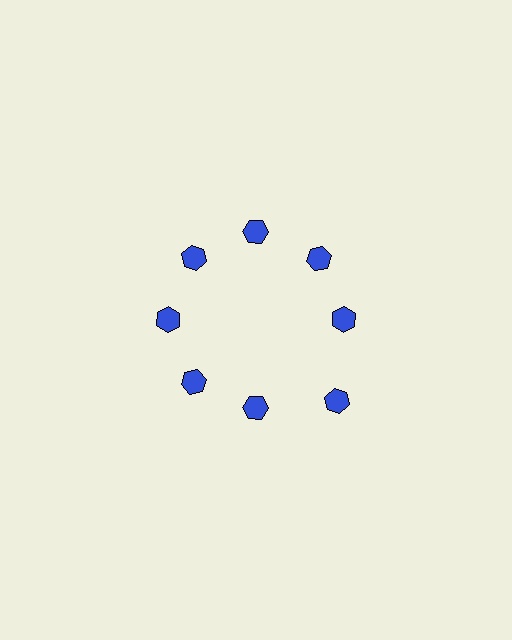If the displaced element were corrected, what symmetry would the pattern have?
It would have 8-fold rotational symmetry — the pattern would map onto itself every 45 degrees.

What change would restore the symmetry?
The symmetry would be restored by moving it inward, back onto the ring so that all 8 hexagons sit at equal angles and equal distance from the center.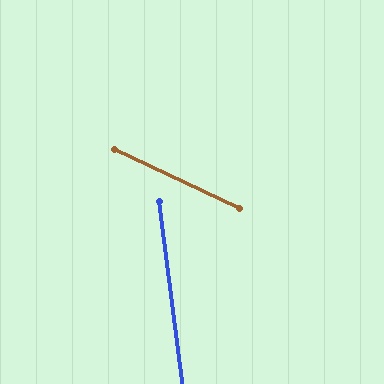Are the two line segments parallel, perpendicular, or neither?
Neither parallel nor perpendicular — they differ by about 58°.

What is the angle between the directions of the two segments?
Approximately 58 degrees.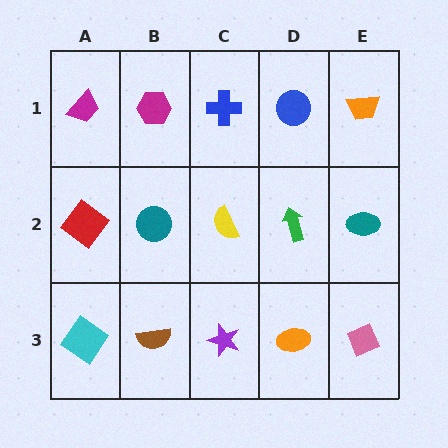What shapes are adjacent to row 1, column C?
A yellow semicircle (row 2, column C), a magenta hexagon (row 1, column B), a blue circle (row 1, column D).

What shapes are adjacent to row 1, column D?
A green arrow (row 2, column D), a blue cross (row 1, column C), an orange trapezoid (row 1, column E).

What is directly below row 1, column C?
A yellow semicircle.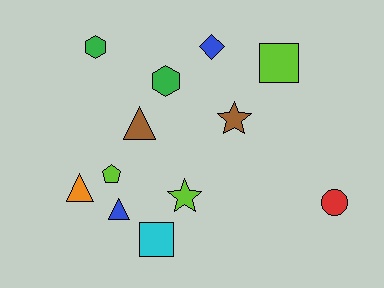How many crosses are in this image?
There are no crosses.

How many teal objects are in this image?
There are no teal objects.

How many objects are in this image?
There are 12 objects.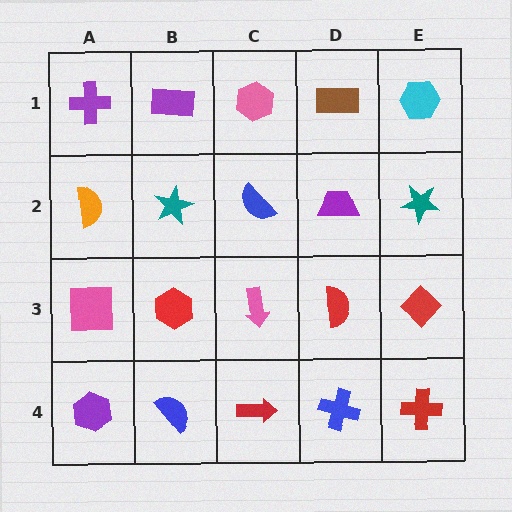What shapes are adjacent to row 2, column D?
A brown rectangle (row 1, column D), a red semicircle (row 3, column D), a blue semicircle (row 2, column C), a teal star (row 2, column E).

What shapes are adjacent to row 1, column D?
A purple trapezoid (row 2, column D), a pink hexagon (row 1, column C), a cyan hexagon (row 1, column E).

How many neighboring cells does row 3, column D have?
4.